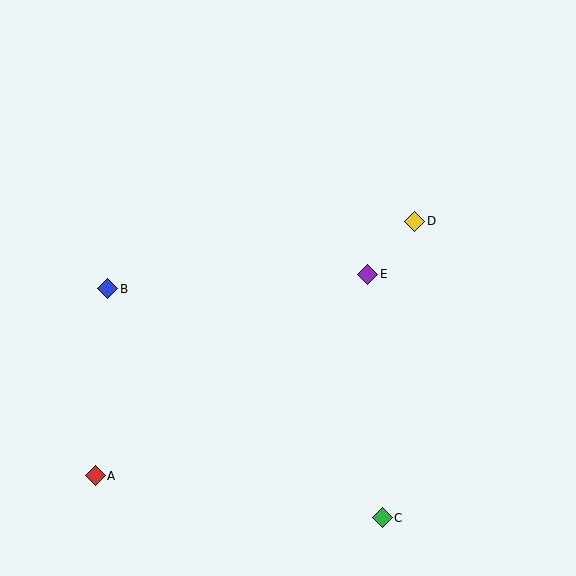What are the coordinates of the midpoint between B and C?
The midpoint between B and C is at (245, 403).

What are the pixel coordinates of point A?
Point A is at (95, 476).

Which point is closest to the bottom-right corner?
Point C is closest to the bottom-right corner.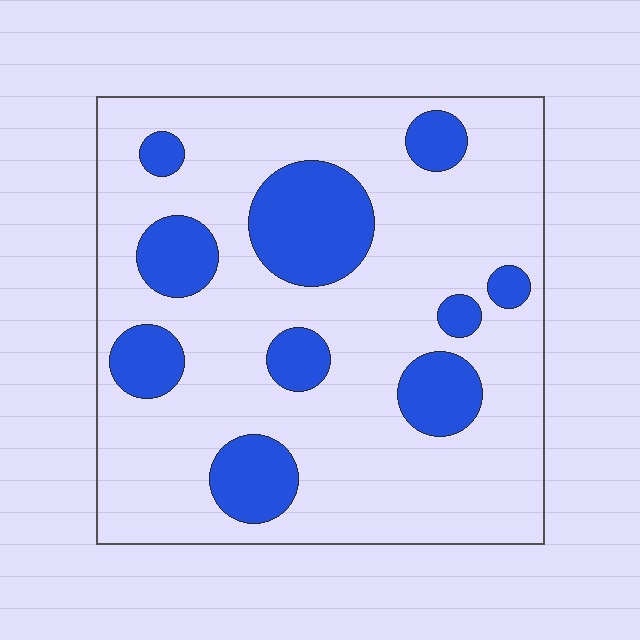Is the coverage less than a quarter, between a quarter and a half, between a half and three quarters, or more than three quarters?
Less than a quarter.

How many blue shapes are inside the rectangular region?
10.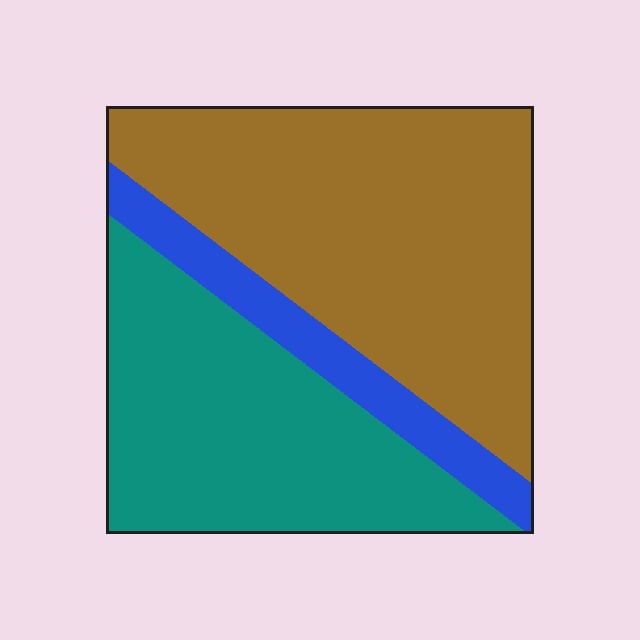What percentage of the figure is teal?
Teal takes up about three eighths (3/8) of the figure.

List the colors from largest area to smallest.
From largest to smallest: brown, teal, blue.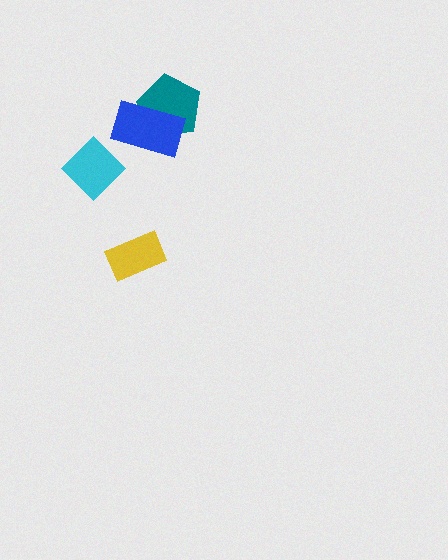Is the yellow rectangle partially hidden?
No, no other shape covers it.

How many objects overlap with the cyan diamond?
0 objects overlap with the cyan diamond.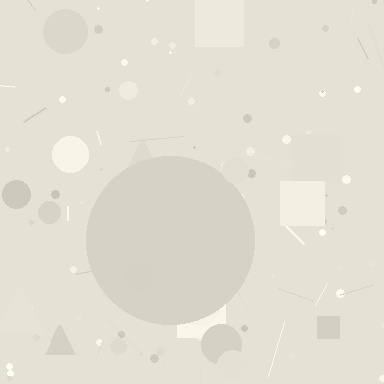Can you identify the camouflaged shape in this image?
The camouflaged shape is a circle.